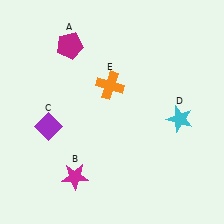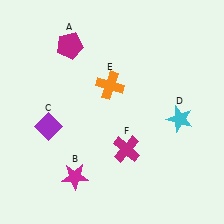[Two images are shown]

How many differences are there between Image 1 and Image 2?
There is 1 difference between the two images.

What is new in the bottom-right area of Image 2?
A magenta cross (F) was added in the bottom-right area of Image 2.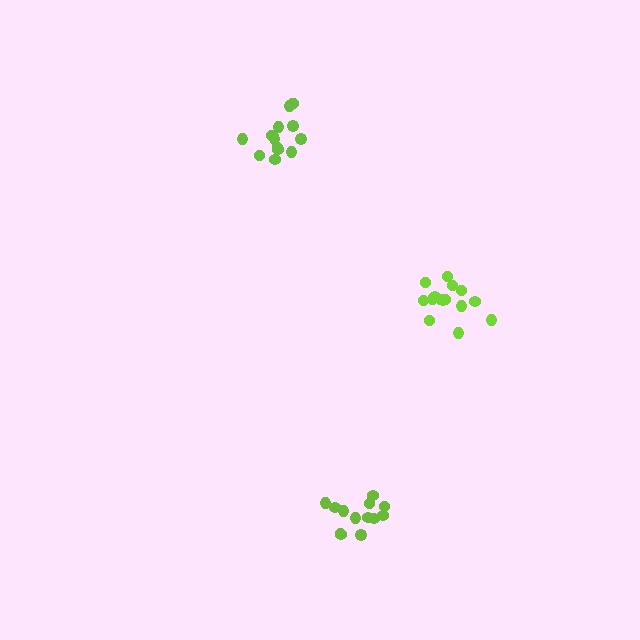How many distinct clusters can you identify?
There are 3 distinct clusters.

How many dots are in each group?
Group 1: 15 dots, Group 2: 15 dots, Group 3: 13 dots (43 total).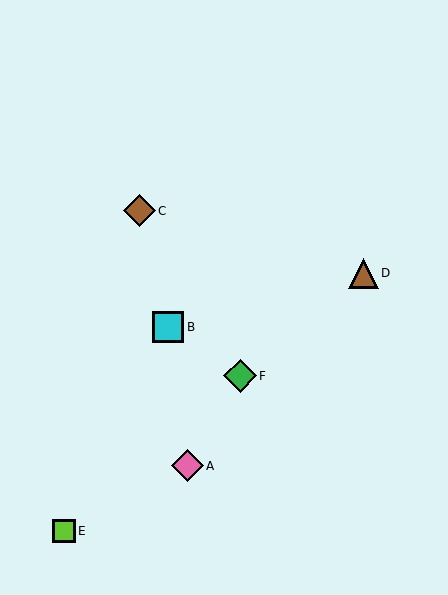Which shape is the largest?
The green diamond (labeled F) is the largest.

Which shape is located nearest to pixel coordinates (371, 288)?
The brown triangle (labeled D) at (363, 273) is nearest to that location.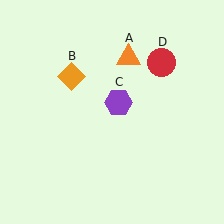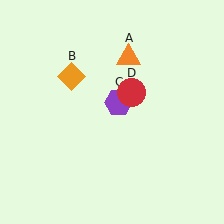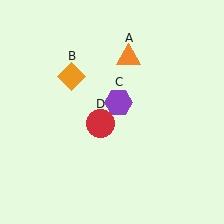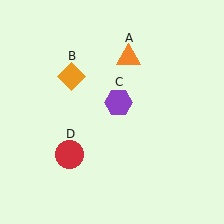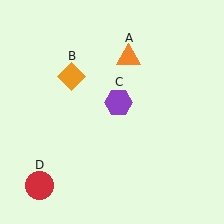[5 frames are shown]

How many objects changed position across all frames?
1 object changed position: red circle (object D).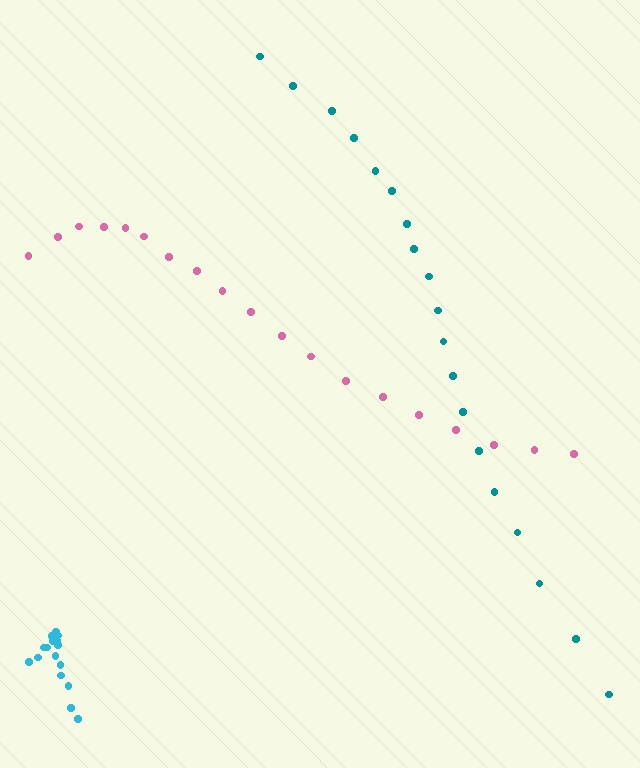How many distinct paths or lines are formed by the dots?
There are 3 distinct paths.